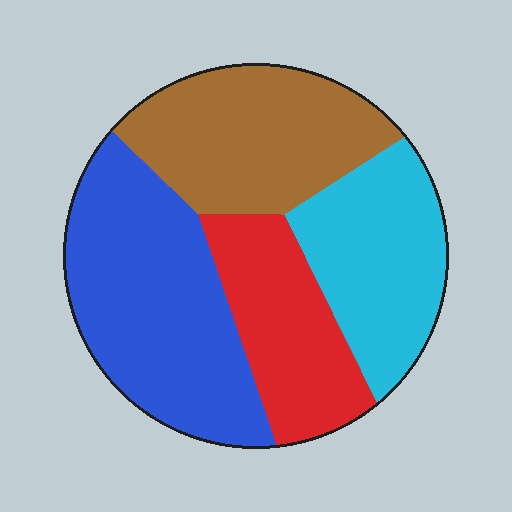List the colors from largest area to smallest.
From largest to smallest: blue, brown, cyan, red.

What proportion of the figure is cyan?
Cyan takes up less than a quarter of the figure.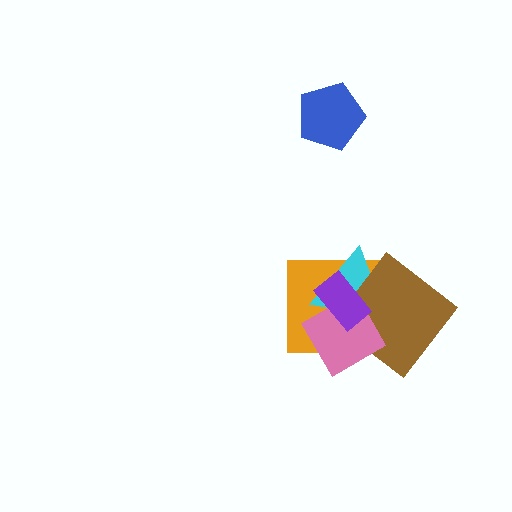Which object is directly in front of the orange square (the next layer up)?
The cyan triangle is directly in front of the orange square.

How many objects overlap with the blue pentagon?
0 objects overlap with the blue pentagon.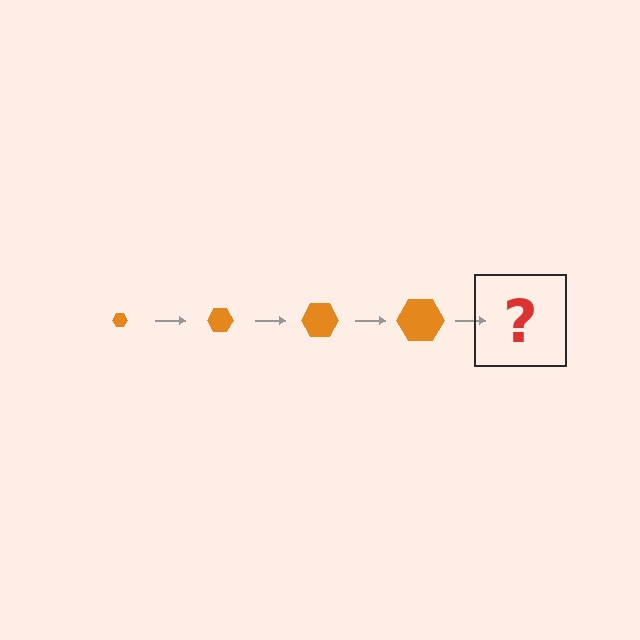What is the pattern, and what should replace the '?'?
The pattern is that the hexagon gets progressively larger each step. The '?' should be an orange hexagon, larger than the previous one.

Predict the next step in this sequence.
The next step is an orange hexagon, larger than the previous one.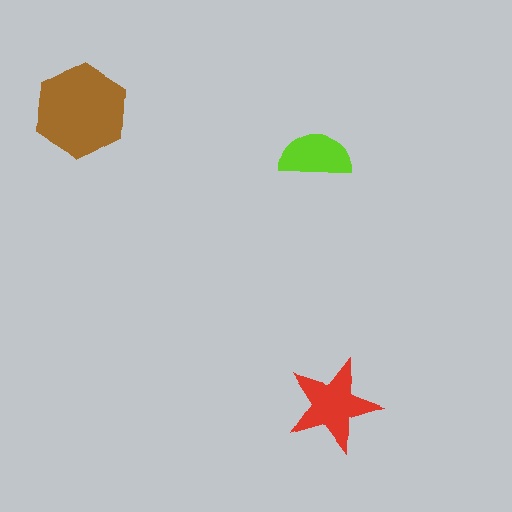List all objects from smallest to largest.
The lime semicircle, the red star, the brown hexagon.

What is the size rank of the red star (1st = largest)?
2nd.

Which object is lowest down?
The red star is bottommost.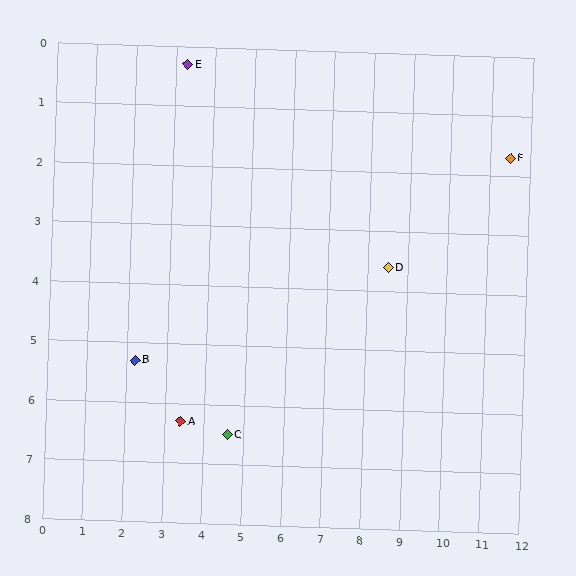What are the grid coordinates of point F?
Point F is at approximately (11.5, 1.7).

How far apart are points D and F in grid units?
Points D and F are about 3.6 grid units apart.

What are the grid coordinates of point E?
Point E is at approximately (3.3, 0.3).